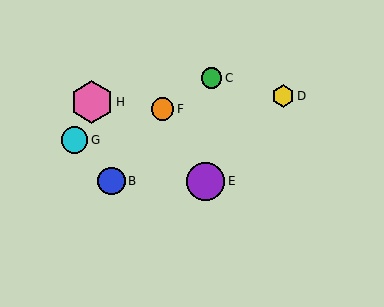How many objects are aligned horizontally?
3 objects (A, B, E) are aligned horizontally.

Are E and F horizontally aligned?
No, E is at y≈181 and F is at y≈109.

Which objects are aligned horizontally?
Objects A, B, E are aligned horizontally.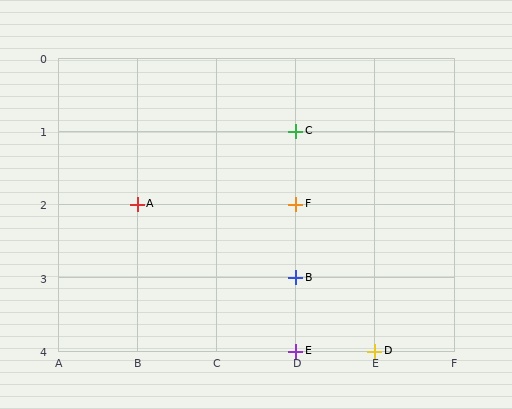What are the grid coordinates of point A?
Point A is at grid coordinates (B, 2).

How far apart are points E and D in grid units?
Points E and D are 1 column apart.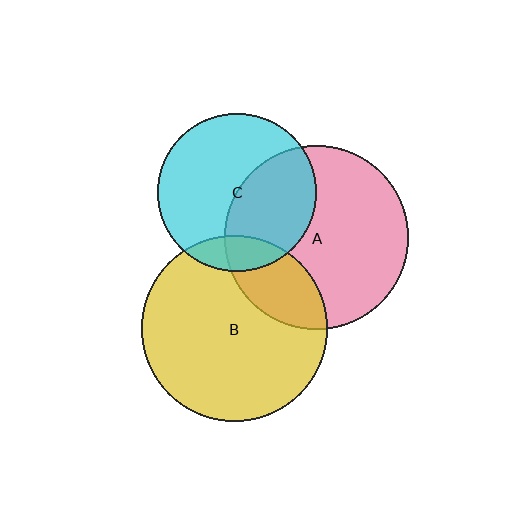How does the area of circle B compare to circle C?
Approximately 1.4 times.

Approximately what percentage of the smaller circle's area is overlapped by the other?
Approximately 15%.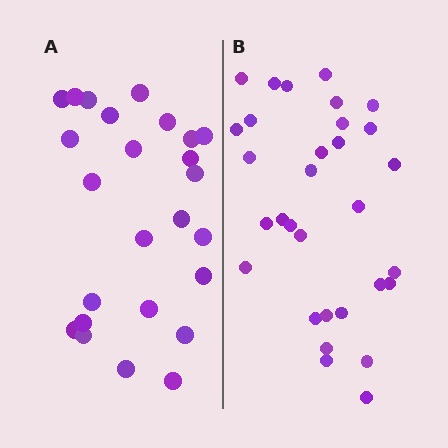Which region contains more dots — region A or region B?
Region B (the right region) has more dots.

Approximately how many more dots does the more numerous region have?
Region B has about 6 more dots than region A.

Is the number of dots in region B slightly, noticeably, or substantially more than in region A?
Region B has only slightly more — the two regions are fairly close. The ratio is roughly 1.2 to 1.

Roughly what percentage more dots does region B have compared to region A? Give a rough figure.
About 25% more.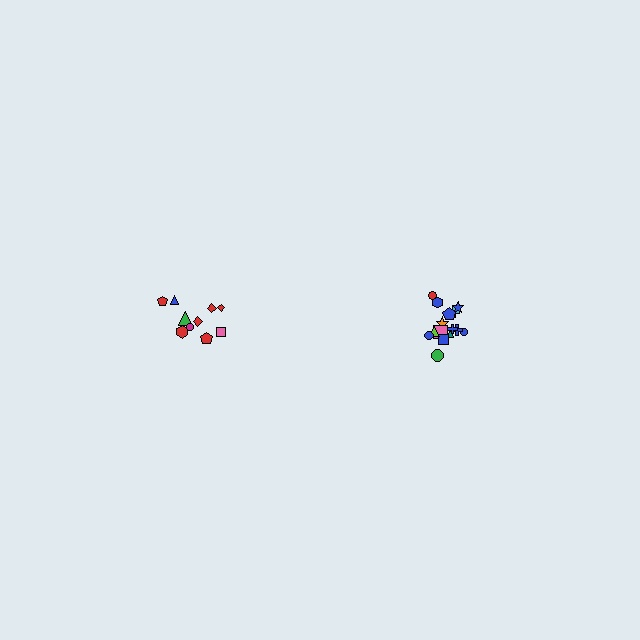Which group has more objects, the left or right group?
The right group.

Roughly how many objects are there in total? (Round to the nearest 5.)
Roughly 25 objects in total.